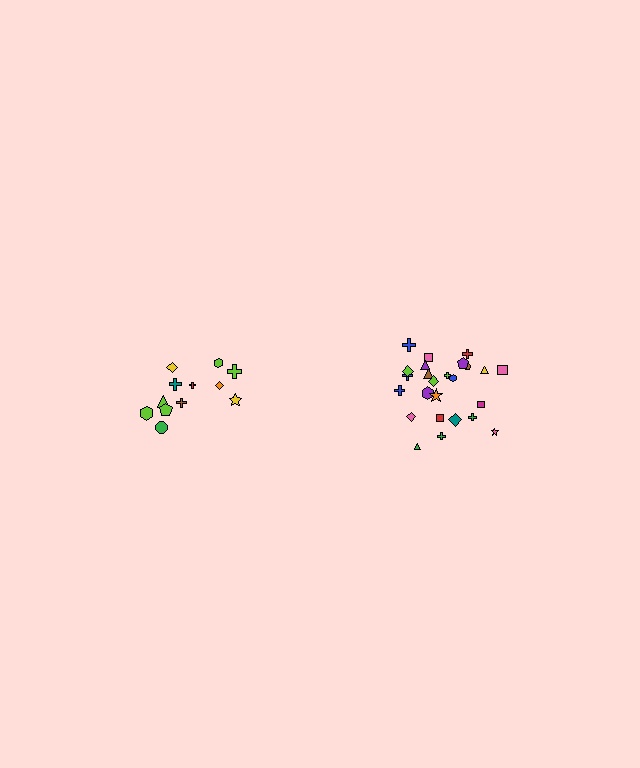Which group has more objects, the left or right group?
The right group.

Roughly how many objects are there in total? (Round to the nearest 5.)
Roughly 35 objects in total.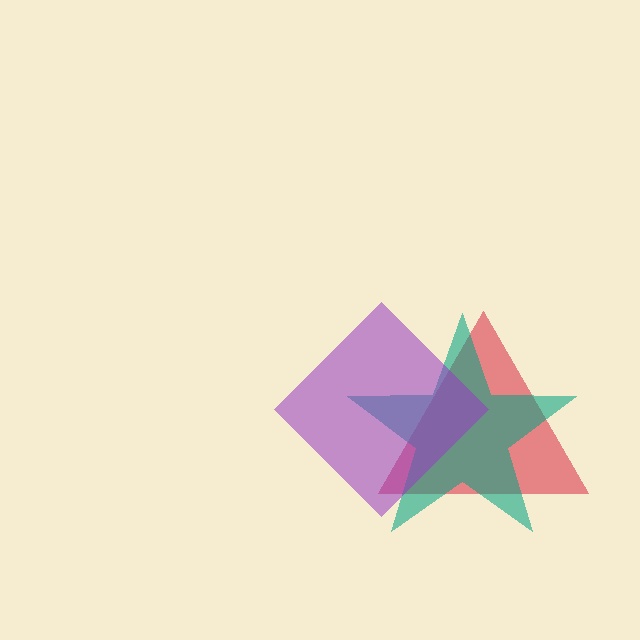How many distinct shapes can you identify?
There are 3 distinct shapes: a red triangle, a teal star, a purple diamond.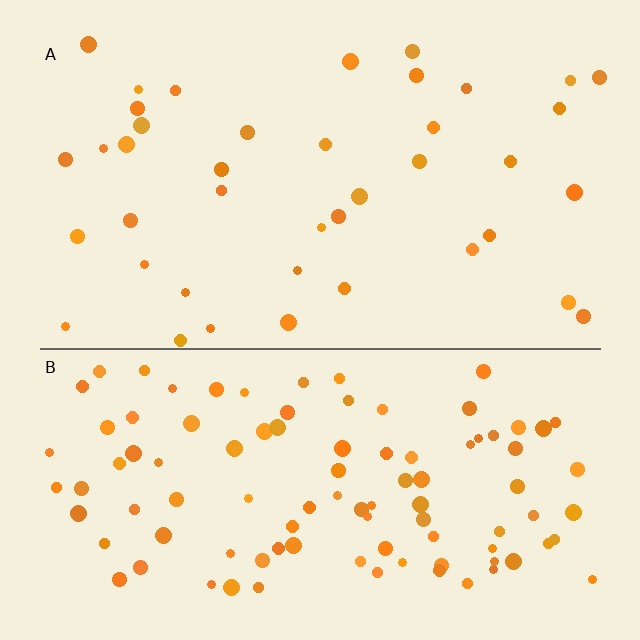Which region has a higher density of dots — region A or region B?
B (the bottom).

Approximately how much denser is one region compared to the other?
Approximately 2.5× — region B over region A.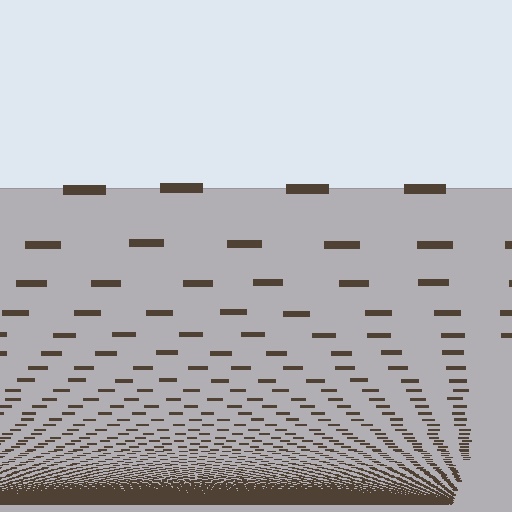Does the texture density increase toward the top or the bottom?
Density increases toward the bottom.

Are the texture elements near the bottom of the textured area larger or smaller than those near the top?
Smaller. The gradient is inverted — elements near the bottom are smaller and denser.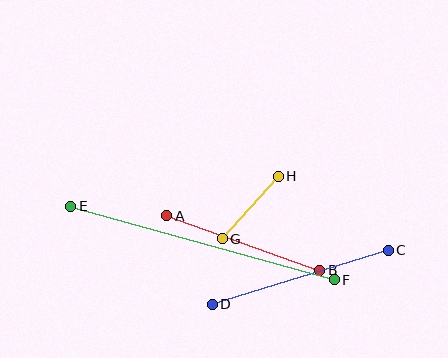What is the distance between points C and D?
The distance is approximately 184 pixels.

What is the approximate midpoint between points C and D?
The midpoint is at approximately (300, 277) pixels.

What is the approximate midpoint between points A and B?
The midpoint is at approximately (243, 243) pixels.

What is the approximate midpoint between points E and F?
The midpoint is at approximately (203, 243) pixels.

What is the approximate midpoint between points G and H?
The midpoint is at approximately (250, 207) pixels.